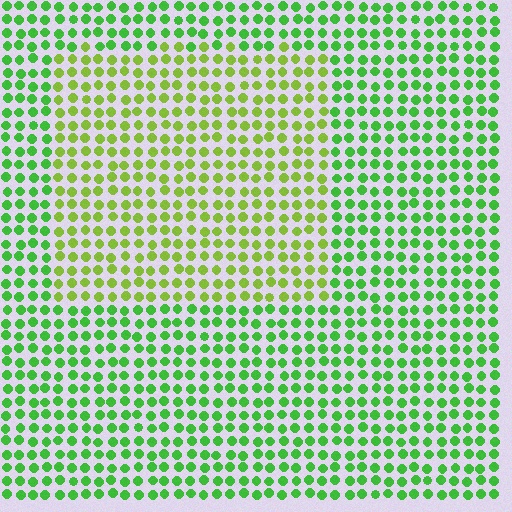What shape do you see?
I see a rectangle.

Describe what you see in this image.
The image is filled with small green elements in a uniform arrangement. A rectangle-shaped region is visible where the elements are tinted to a slightly different hue, forming a subtle color boundary.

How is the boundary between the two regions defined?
The boundary is defined purely by a slight shift in hue (about 32 degrees). Spacing, size, and orientation are identical on both sides.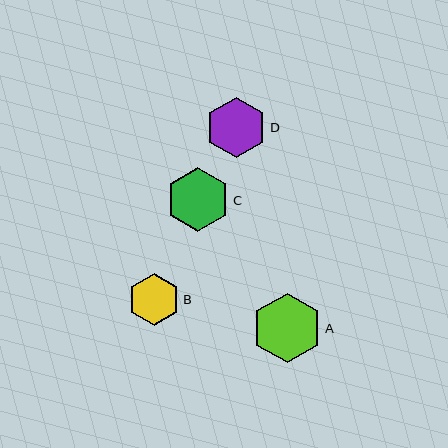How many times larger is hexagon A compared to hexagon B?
Hexagon A is approximately 1.4 times the size of hexagon B.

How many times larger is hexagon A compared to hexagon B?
Hexagon A is approximately 1.4 times the size of hexagon B.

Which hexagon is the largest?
Hexagon A is the largest with a size of approximately 70 pixels.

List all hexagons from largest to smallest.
From largest to smallest: A, C, D, B.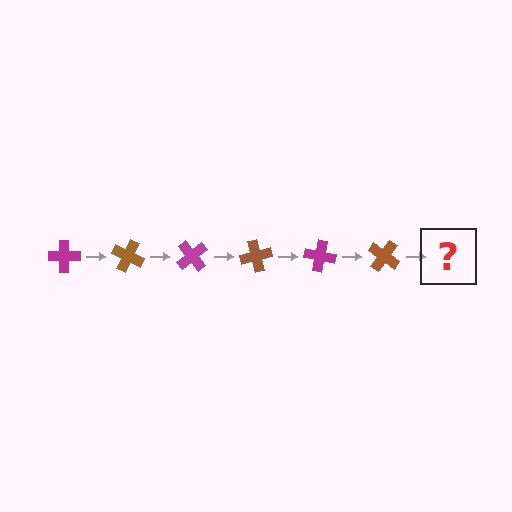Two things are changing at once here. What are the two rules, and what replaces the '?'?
The two rules are that it rotates 25 degrees each step and the color cycles through magenta and brown. The '?' should be a magenta cross, rotated 150 degrees from the start.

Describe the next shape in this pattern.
It should be a magenta cross, rotated 150 degrees from the start.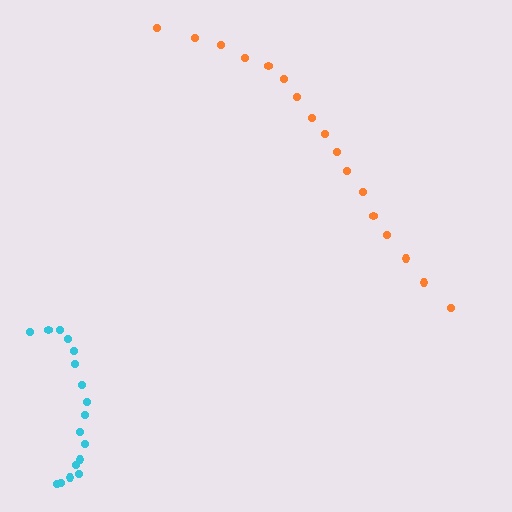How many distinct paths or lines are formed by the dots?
There are 2 distinct paths.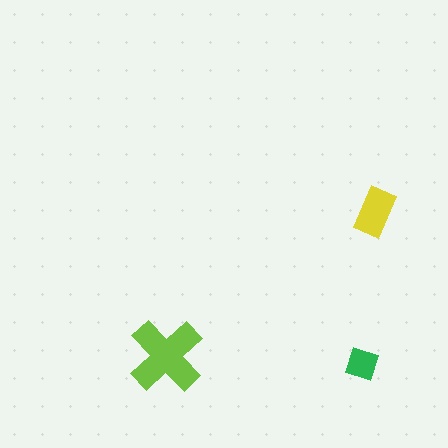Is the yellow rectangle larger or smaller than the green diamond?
Larger.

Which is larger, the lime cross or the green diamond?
The lime cross.